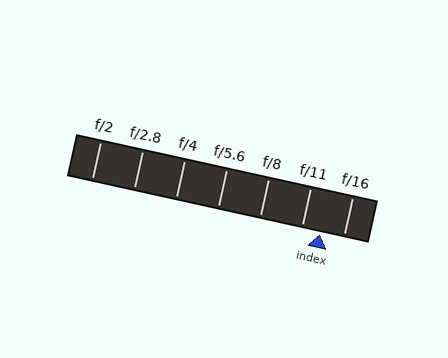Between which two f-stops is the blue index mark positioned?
The index mark is between f/11 and f/16.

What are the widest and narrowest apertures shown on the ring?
The widest aperture shown is f/2 and the narrowest is f/16.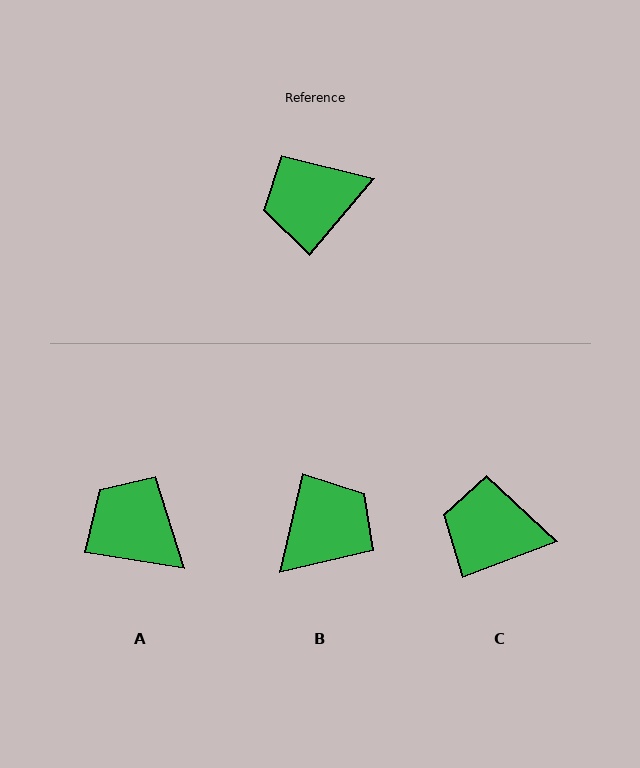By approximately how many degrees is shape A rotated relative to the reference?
Approximately 59 degrees clockwise.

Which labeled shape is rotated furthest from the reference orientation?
B, about 153 degrees away.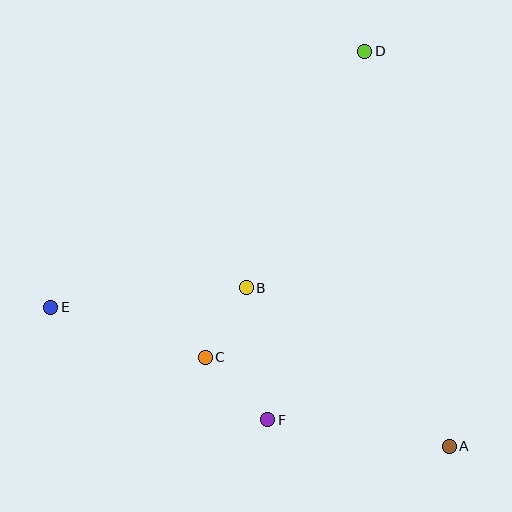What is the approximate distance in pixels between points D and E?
The distance between D and E is approximately 405 pixels.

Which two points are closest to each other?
Points B and C are closest to each other.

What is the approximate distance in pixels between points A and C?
The distance between A and C is approximately 260 pixels.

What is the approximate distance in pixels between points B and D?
The distance between B and D is approximately 264 pixels.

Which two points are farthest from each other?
Points A and E are farthest from each other.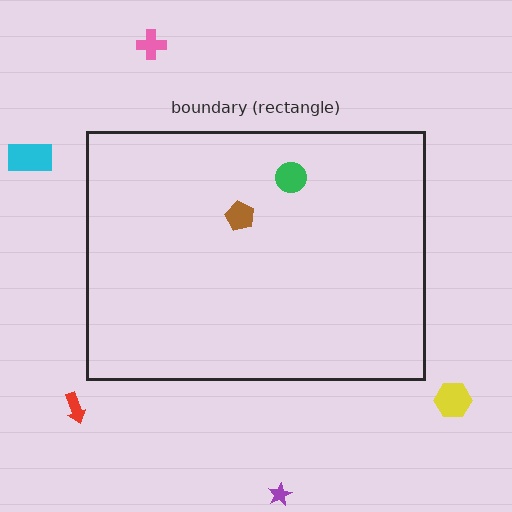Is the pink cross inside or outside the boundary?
Outside.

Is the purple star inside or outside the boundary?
Outside.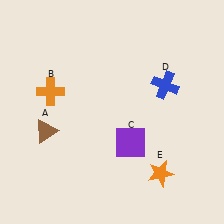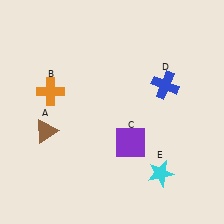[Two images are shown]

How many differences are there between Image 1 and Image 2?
There is 1 difference between the two images.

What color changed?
The star (E) changed from orange in Image 1 to cyan in Image 2.